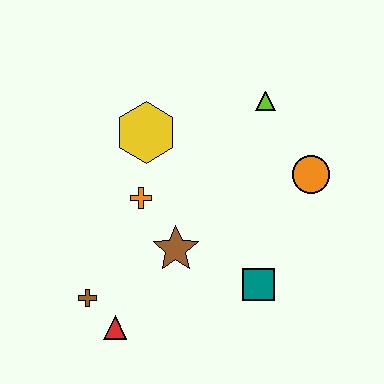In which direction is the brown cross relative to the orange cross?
The brown cross is below the orange cross.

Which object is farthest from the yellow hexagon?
The red triangle is farthest from the yellow hexagon.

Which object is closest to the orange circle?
The lime triangle is closest to the orange circle.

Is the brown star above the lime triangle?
No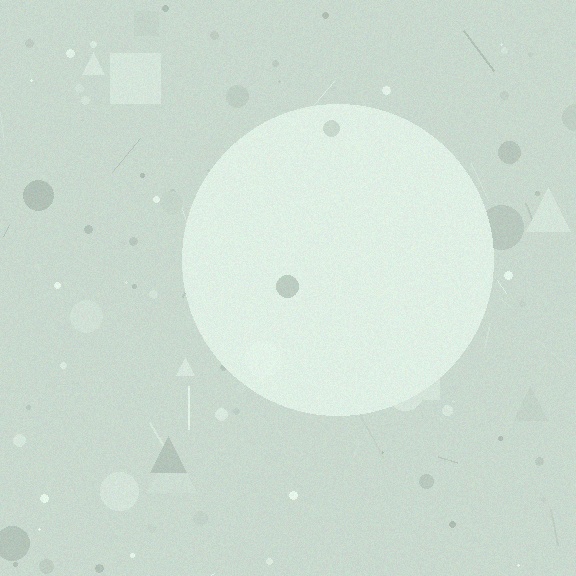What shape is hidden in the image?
A circle is hidden in the image.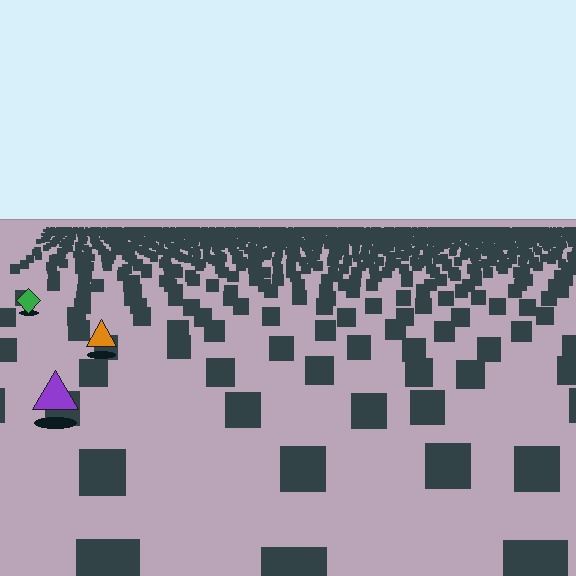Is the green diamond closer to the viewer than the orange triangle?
No. The orange triangle is closer — you can tell from the texture gradient: the ground texture is coarser near it.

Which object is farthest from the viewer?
The green diamond is farthest from the viewer. It appears smaller and the ground texture around it is denser.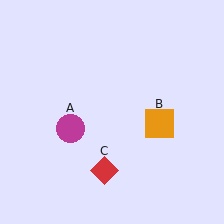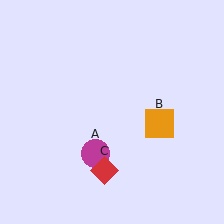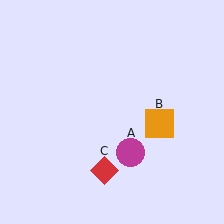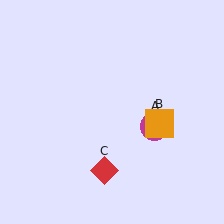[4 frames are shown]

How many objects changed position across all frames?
1 object changed position: magenta circle (object A).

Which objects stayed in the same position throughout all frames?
Orange square (object B) and red diamond (object C) remained stationary.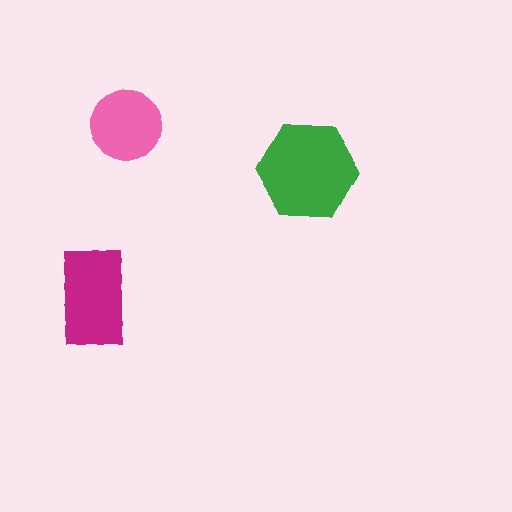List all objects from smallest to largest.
The pink circle, the magenta rectangle, the green hexagon.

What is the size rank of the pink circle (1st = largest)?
3rd.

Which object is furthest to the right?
The green hexagon is rightmost.